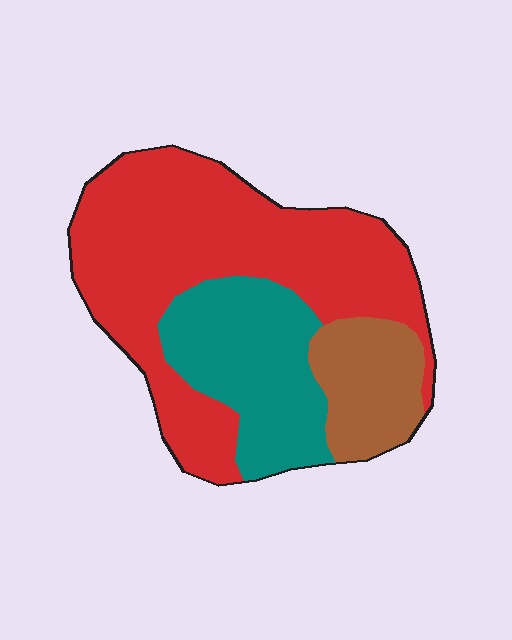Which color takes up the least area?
Brown, at roughly 15%.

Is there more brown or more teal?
Teal.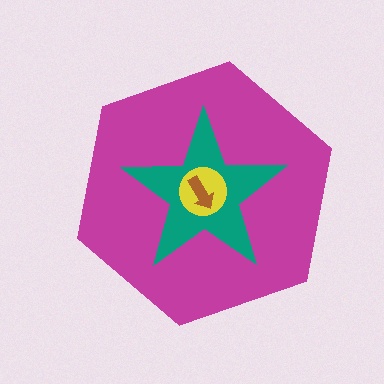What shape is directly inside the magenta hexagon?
The teal star.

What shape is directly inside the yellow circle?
The brown arrow.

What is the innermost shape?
The brown arrow.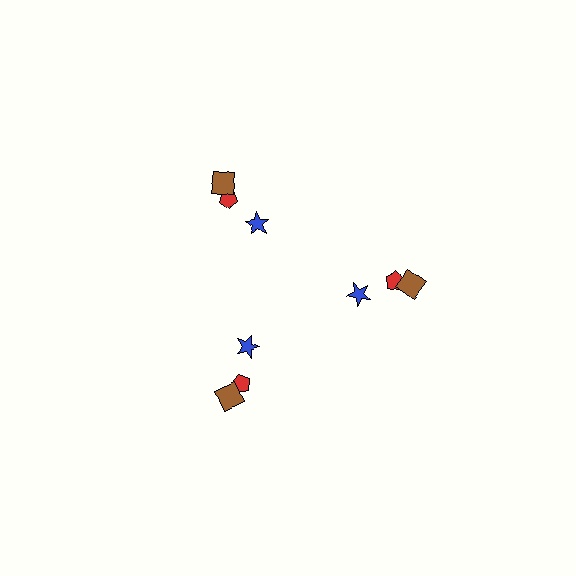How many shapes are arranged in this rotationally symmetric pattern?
There are 9 shapes, arranged in 3 groups of 3.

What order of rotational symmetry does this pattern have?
This pattern has 3-fold rotational symmetry.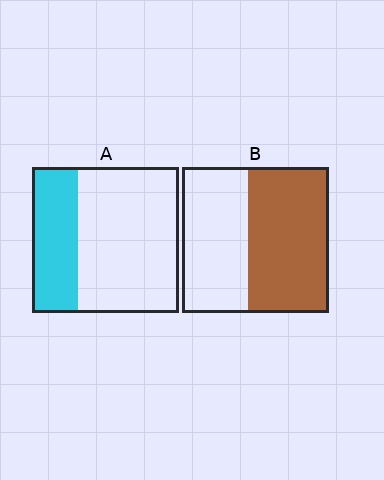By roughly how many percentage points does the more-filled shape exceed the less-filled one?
By roughly 25 percentage points (B over A).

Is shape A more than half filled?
No.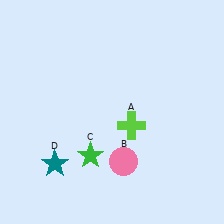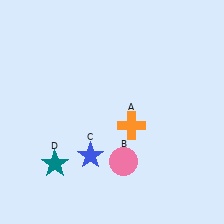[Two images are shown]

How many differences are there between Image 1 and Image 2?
There are 2 differences between the two images.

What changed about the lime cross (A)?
In Image 1, A is lime. In Image 2, it changed to orange.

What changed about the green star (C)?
In Image 1, C is green. In Image 2, it changed to blue.